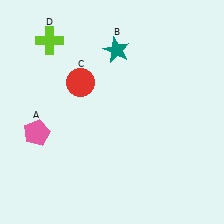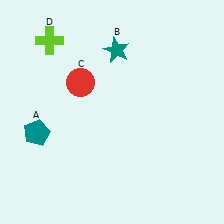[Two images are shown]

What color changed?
The pentagon (A) changed from pink in Image 1 to teal in Image 2.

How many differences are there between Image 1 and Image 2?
There is 1 difference between the two images.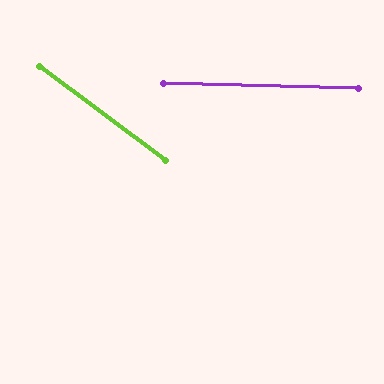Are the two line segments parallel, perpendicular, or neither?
Neither parallel nor perpendicular — they differ by about 35°.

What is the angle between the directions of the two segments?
Approximately 35 degrees.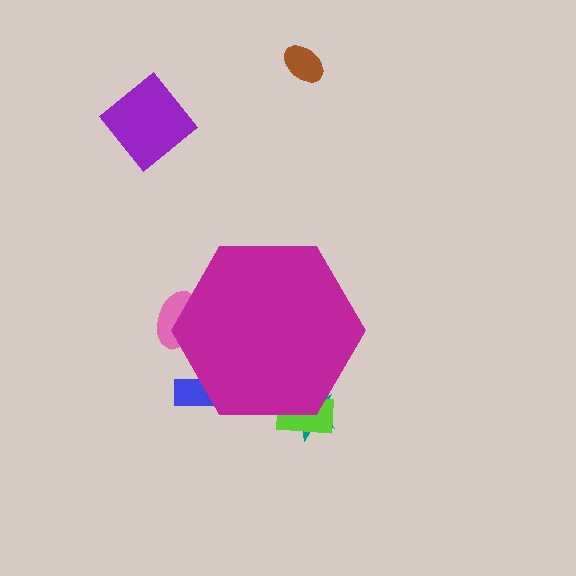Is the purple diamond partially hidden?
No, the purple diamond is fully visible.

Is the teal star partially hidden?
Yes, the teal star is partially hidden behind the magenta hexagon.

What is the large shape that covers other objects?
A magenta hexagon.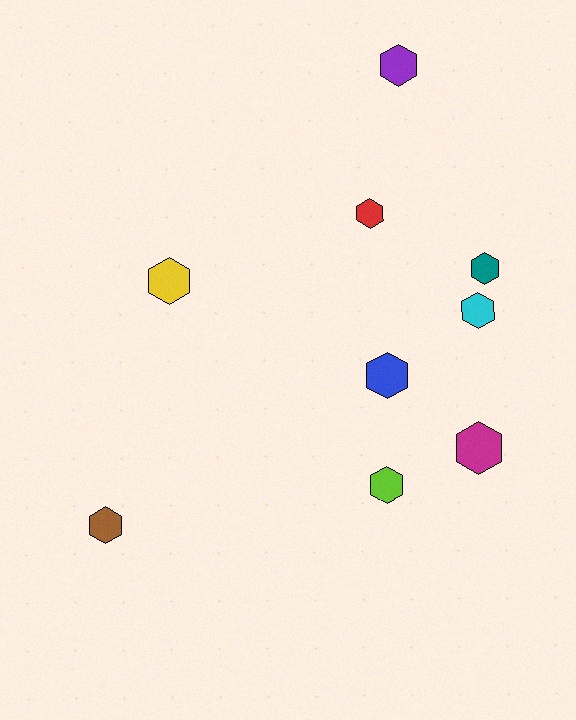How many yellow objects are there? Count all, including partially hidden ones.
There is 1 yellow object.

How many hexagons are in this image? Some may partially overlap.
There are 9 hexagons.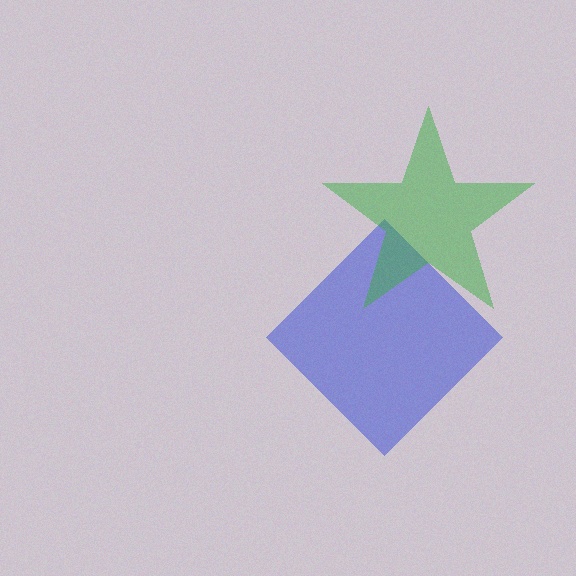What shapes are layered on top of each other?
The layered shapes are: a blue diamond, a green star.